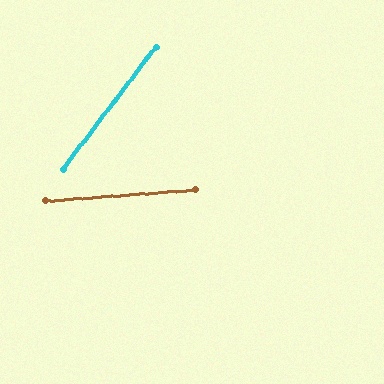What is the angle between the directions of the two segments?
Approximately 48 degrees.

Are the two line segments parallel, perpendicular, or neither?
Neither parallel nor perpendicular — they differ by about 48°.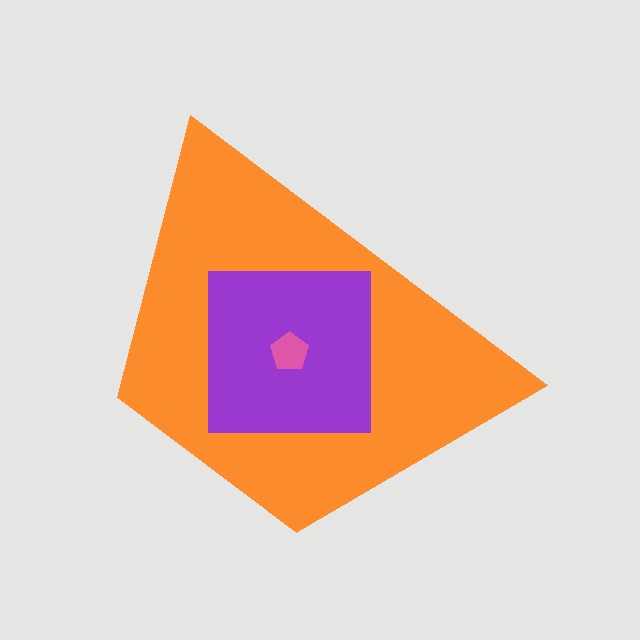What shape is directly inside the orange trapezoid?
The purple square.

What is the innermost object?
The pink pentagon.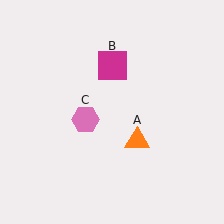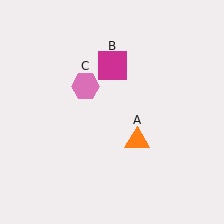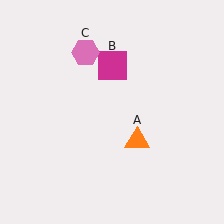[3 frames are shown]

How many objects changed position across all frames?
1 object changed position: pink hexagon (object C).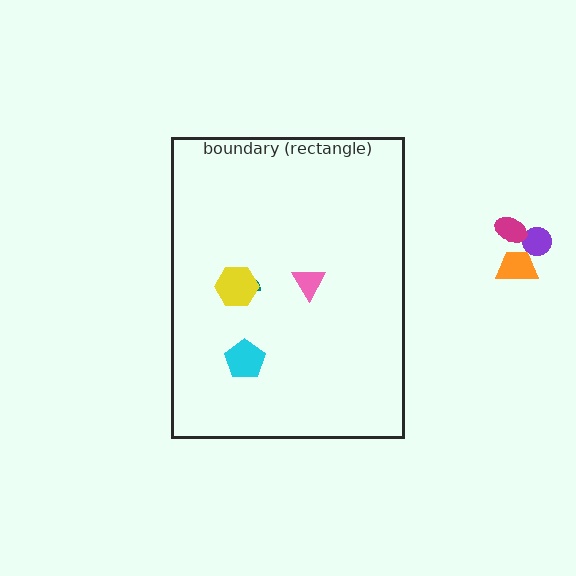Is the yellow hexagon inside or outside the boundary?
Inside.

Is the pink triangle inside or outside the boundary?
Inside.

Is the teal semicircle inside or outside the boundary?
Inside.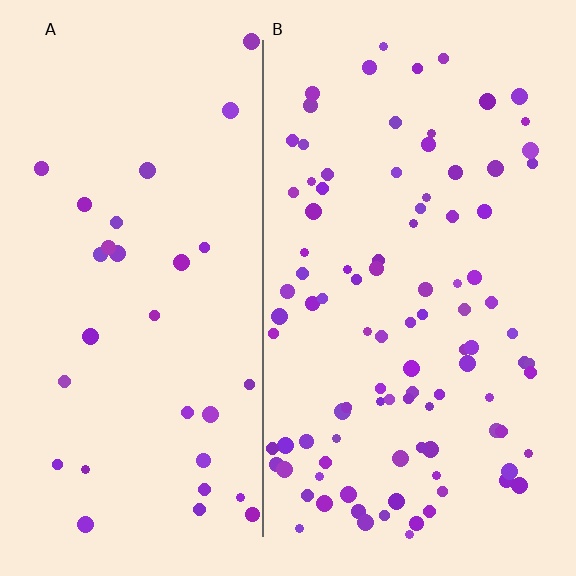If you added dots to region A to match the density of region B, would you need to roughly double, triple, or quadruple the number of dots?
Approximately triple.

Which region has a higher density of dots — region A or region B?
B (the right).